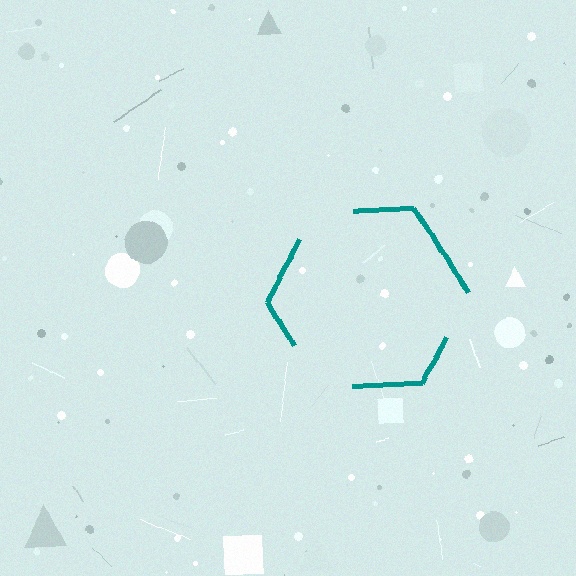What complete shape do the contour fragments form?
The contour fragments form a hexagon.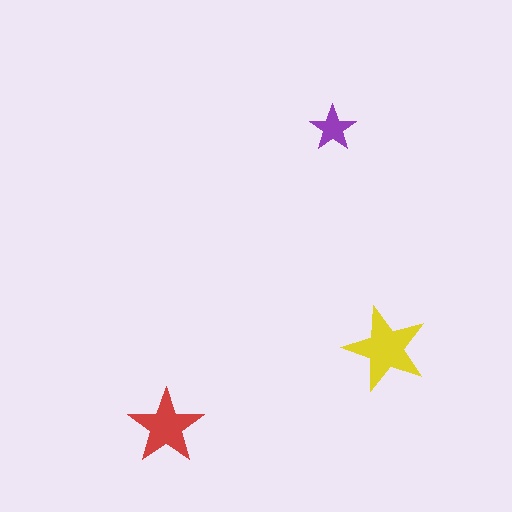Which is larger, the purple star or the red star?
The red one.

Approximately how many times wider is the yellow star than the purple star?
About 2 times wider.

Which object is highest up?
The purple star is topmost.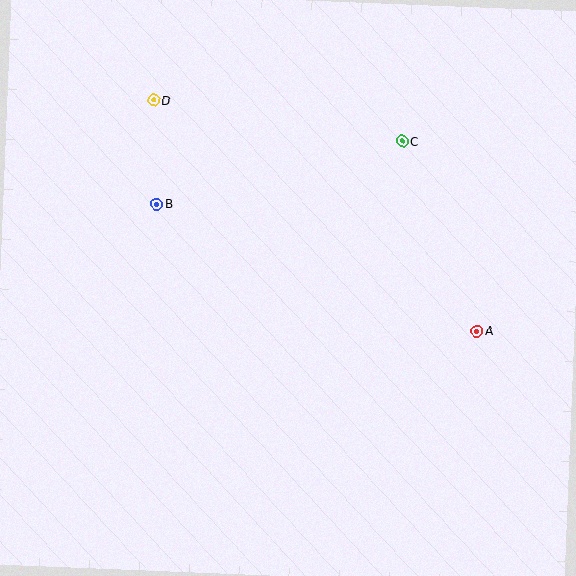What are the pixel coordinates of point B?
Point B is at (157, 204).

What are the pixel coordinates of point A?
Point A is at (477, 331).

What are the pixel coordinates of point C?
Point C is at (402, 141).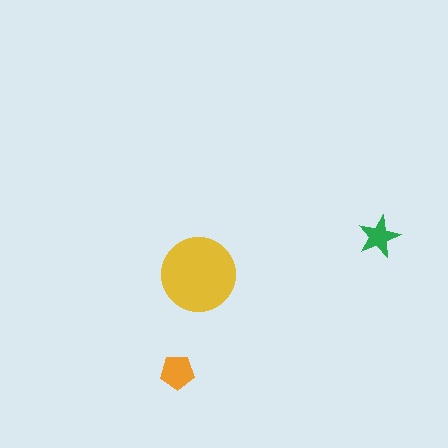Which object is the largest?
The yellow circle.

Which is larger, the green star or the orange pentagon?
The orange pentagon.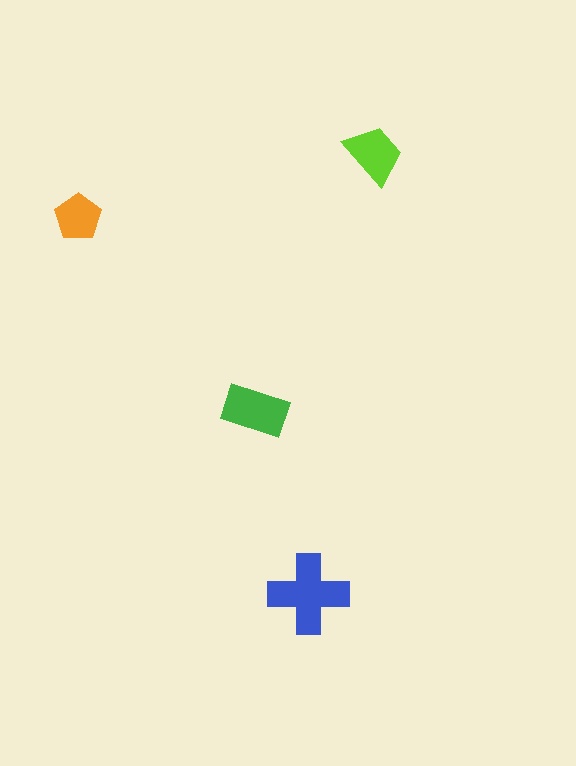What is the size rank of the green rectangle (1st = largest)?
2nd.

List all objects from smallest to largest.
The orange pentagon, the lime trapezoid, the green rectangle, the blue cross.